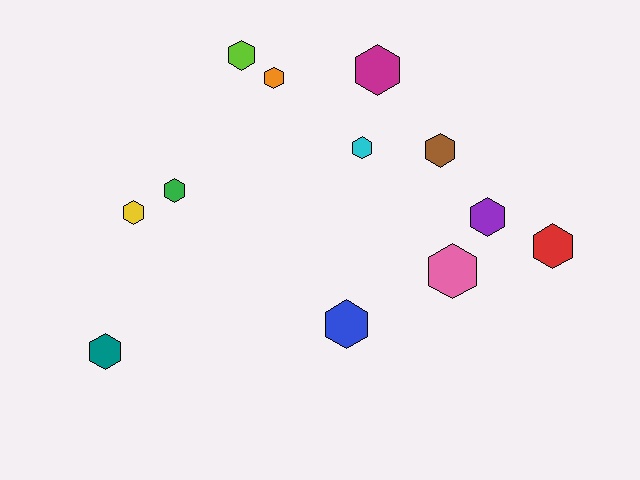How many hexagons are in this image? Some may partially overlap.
There are 12 hexagons.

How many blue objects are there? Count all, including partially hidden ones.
There is 1 blue object.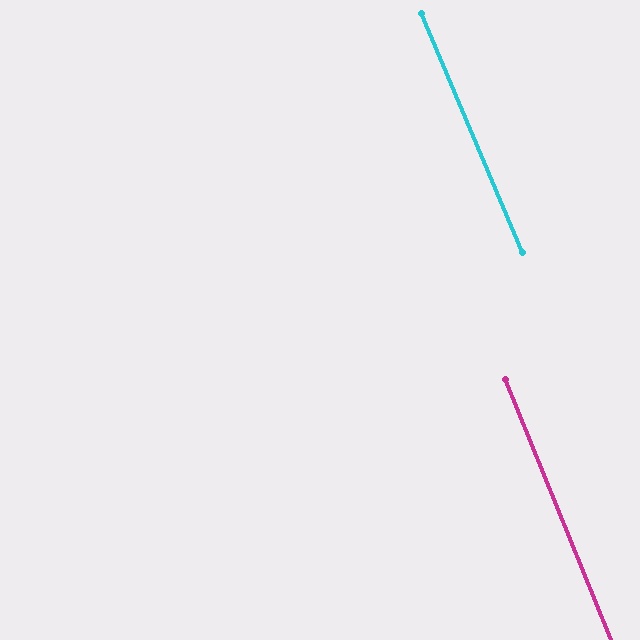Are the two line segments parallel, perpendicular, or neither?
Parallel — their directions differ by only 0.9°.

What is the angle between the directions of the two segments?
Approximately 1 degree.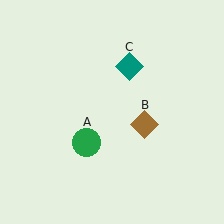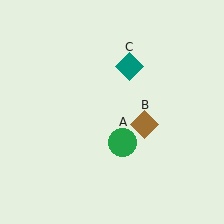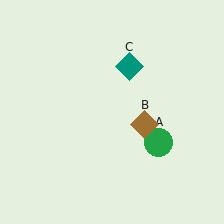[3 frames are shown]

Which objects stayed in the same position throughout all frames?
Brown diamond (object B) and teal diamond (object C) remained stationary.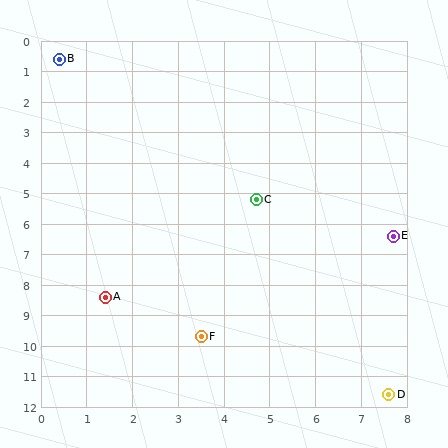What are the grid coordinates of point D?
Point D is at approximately (7.6, 11.6).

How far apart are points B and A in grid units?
Points B and A are about 7.9 grid units apart.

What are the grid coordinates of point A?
Point A is at approximately (1.4, 8.4).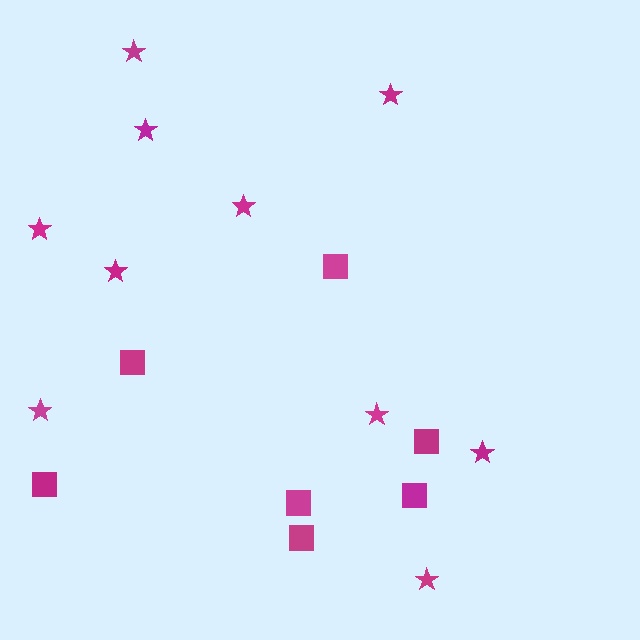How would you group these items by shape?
There are 2 groups: one group of squares (7) and one group of stars (10).